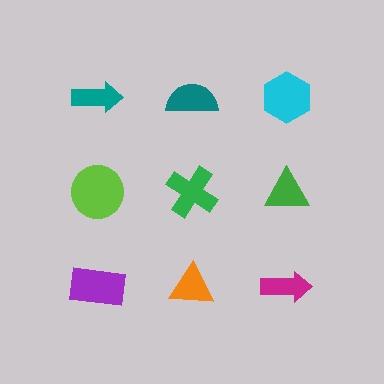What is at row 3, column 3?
A magenta arrow.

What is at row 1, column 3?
A cyan hexagon.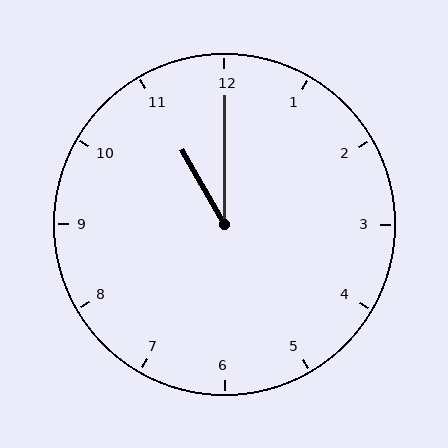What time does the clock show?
11:00.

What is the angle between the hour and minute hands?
Approximately 30 degrees.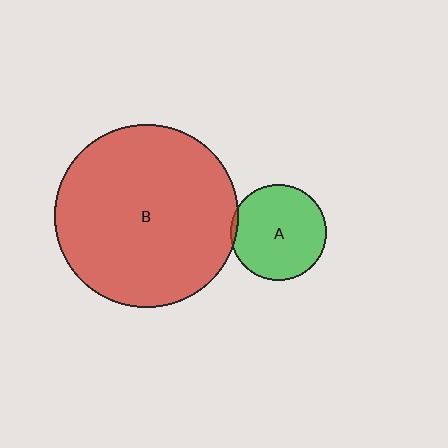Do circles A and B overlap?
Yes.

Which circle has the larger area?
Circle B (red).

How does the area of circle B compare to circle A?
Approximately 3.6 times.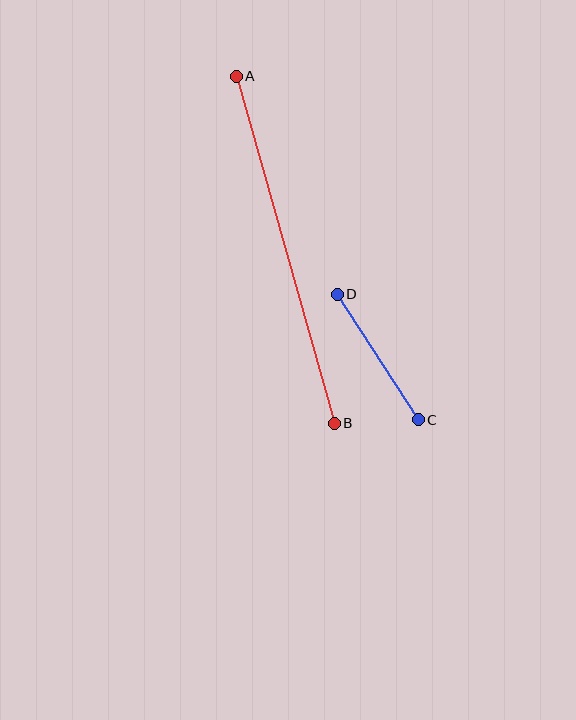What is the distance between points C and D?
The distance is approximately 149 pixels.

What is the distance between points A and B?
The distance is approximately 361 pixels.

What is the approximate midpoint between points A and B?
The midpoint is at approximately (285, 250) pixels.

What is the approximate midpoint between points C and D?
The midpoint is at approximately (378, 357) pixels.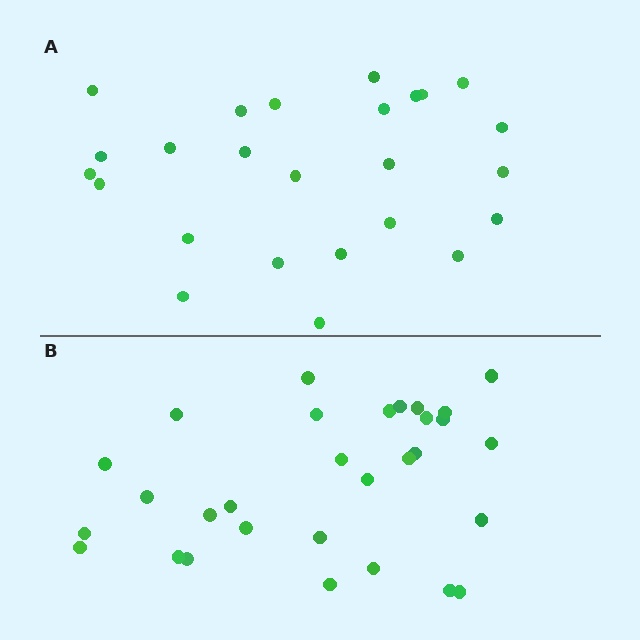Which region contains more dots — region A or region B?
Region B (the bottom region) has more dots.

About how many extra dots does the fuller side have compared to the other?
Region B has about 5 more dots than region A.